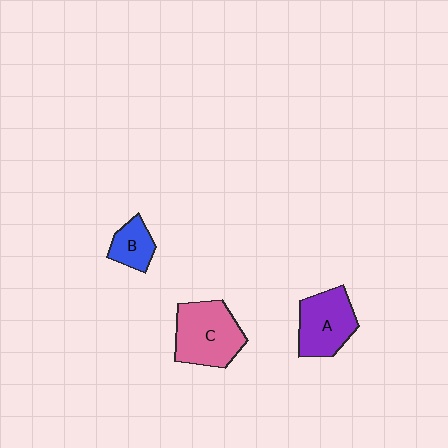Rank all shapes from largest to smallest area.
From largest to smallest: C (pink), A (purple), B (blue).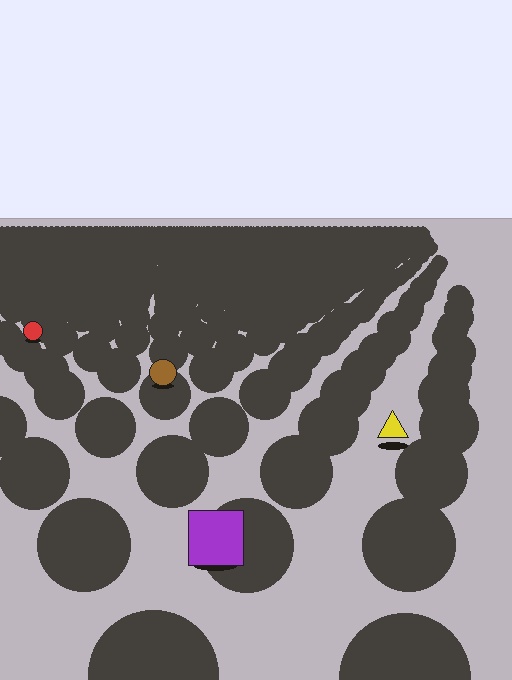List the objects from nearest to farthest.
From nearest to farthest: the purple square, the yellow triangle, the brown circle, the red circle.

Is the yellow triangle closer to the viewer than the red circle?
Yes. The yellow triangle is closer — you can tell from the texture gradient: the ground texture is coarser near it.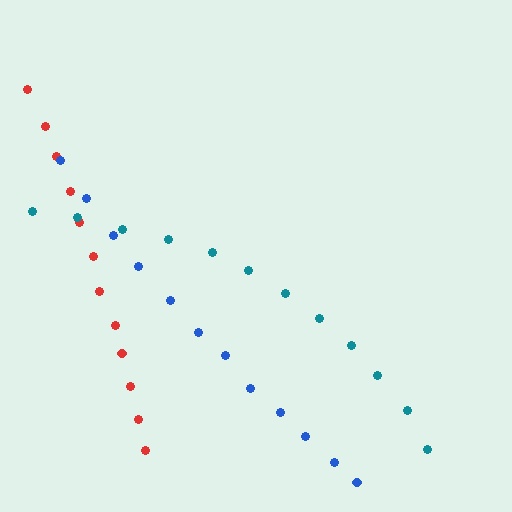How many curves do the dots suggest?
There are 3 distinct paths.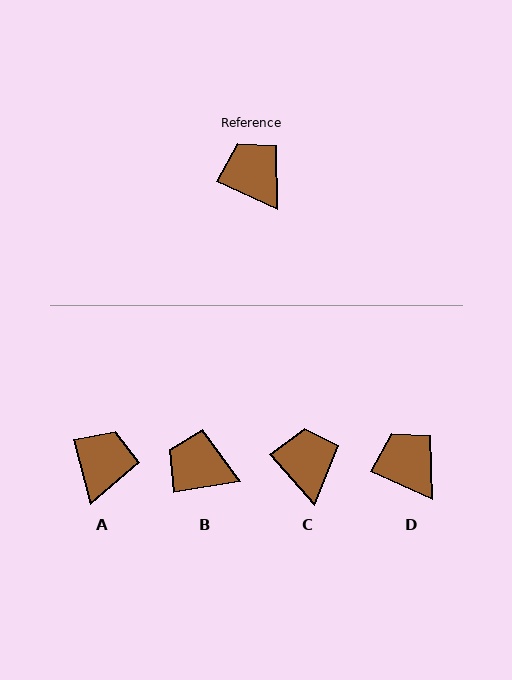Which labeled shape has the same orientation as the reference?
D.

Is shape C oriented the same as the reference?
No, it is off by about 24 degrees.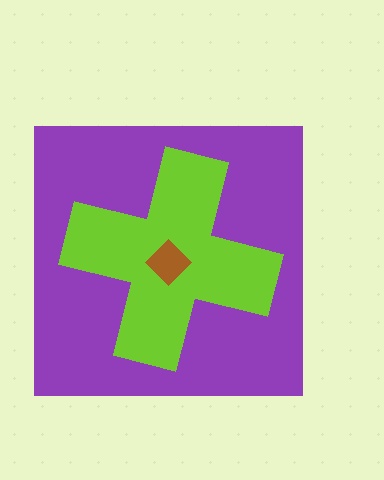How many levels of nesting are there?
3.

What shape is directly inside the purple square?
The lime cross.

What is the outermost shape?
The purple square.